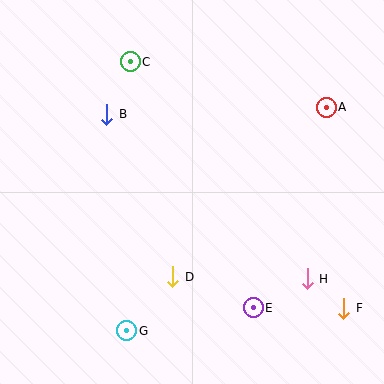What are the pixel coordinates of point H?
Point H is at (307, 279).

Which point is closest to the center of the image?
Point D at (173, 277) is closest to the center.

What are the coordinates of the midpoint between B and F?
The midpoint between B and F is at (225, 211).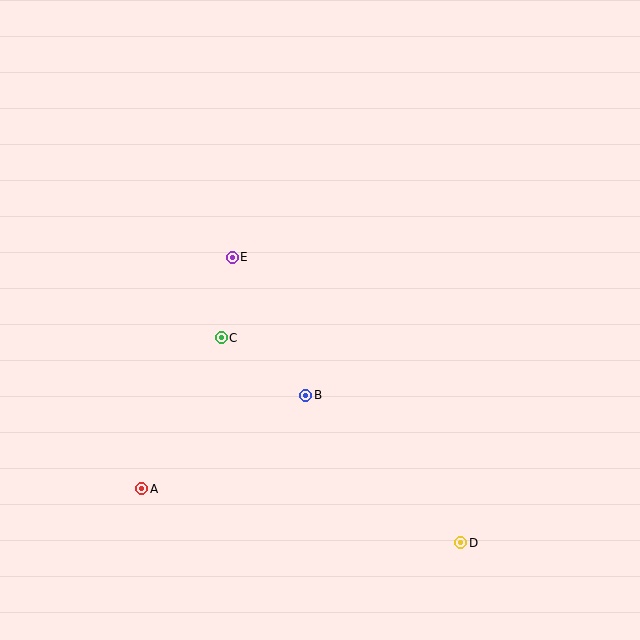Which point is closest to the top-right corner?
Point E is closest to the top-right corner.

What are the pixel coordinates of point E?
Point E is at (232, 257).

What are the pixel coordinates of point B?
Point B is at (306, 395).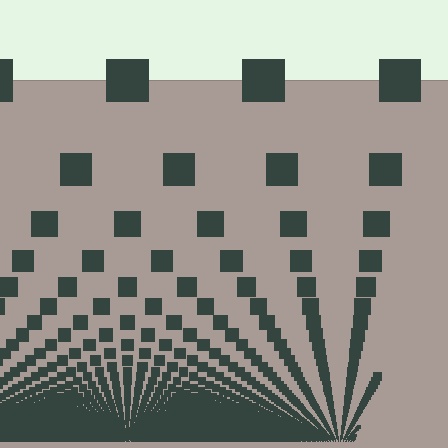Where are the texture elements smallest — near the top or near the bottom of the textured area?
Near the bottom.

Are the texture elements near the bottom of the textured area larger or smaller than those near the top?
Smaller. The gradient is inverted — elements near the bottom are smaller and denser.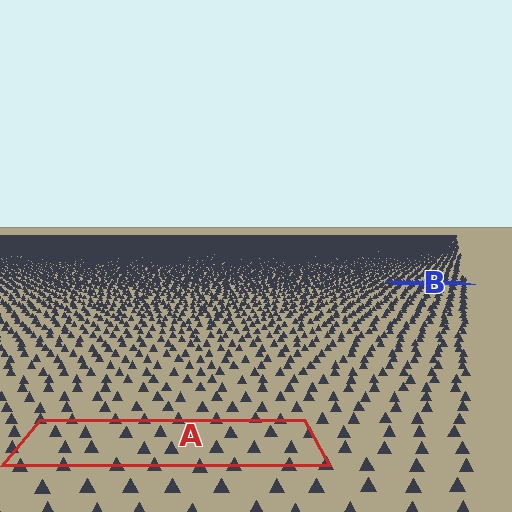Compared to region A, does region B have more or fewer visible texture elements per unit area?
Region B has more texture elements per unit area — they are packed more densely because it is farther away.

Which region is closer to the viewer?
Region A is closer. The texture elements there are larger and more spread out.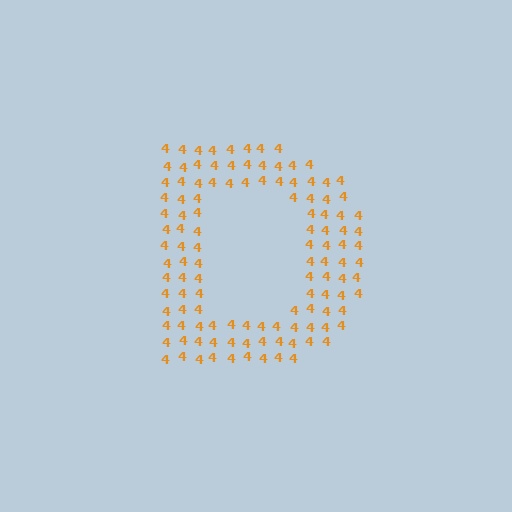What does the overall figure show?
The overall figure shows the letter D.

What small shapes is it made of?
It is made of small digit 4's.